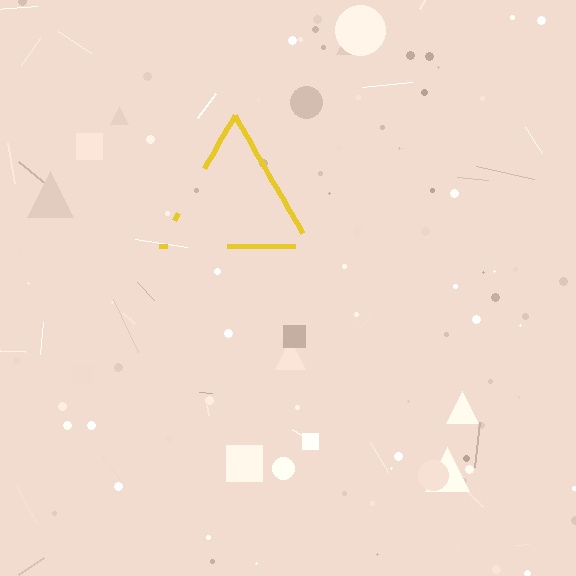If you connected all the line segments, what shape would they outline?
They would outline a triangle.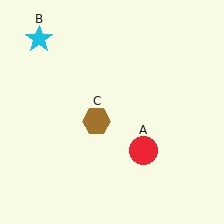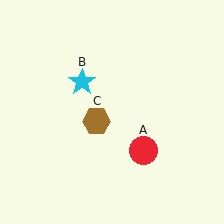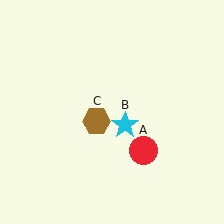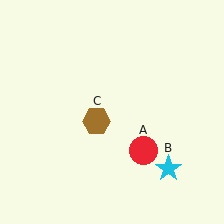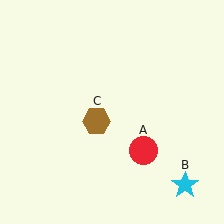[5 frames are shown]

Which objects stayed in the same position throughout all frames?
Red circle (object A) and brown hexagon (object C) remained stationary.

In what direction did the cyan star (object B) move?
The cyan star (object B) moved down and to the right.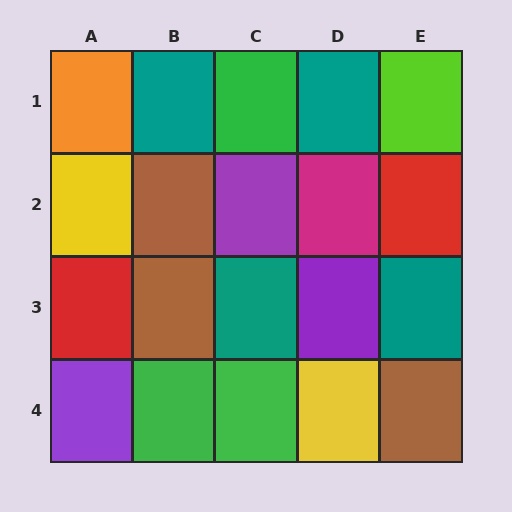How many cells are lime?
1 cell is lime.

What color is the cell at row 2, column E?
Red.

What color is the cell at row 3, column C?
Teal.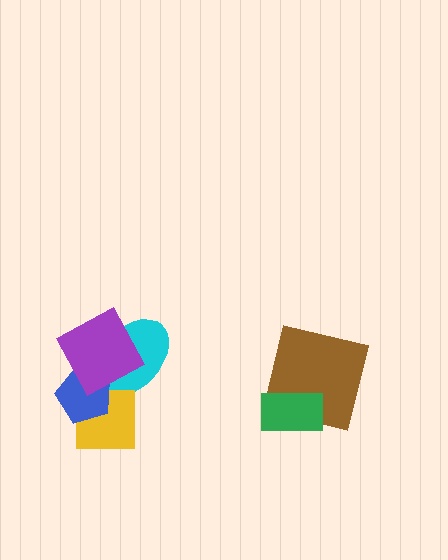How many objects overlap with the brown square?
1 object overlaps with the brown square.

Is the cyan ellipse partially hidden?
Yes, it is partially covered by another shape.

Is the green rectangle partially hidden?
No, no other shape covers it.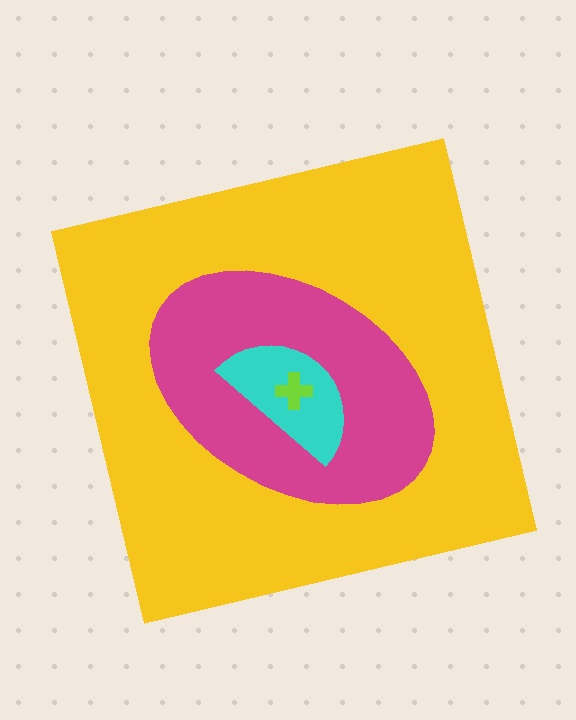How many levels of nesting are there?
4.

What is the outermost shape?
The yellow square.